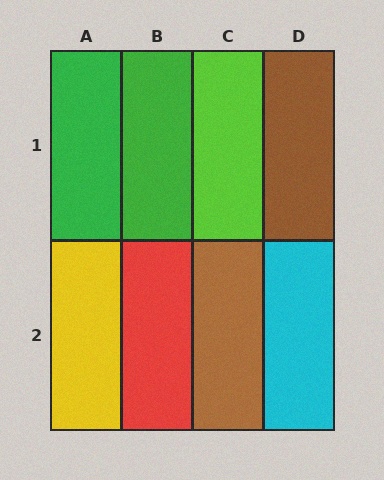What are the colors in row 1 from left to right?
Green, green, lime, brown.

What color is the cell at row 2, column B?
Red.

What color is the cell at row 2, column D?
Cyan.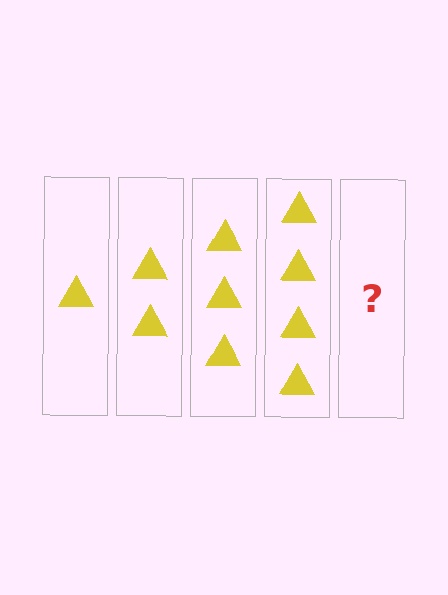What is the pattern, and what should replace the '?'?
The pattern is that each step adds one more triangle. The '?' should be 5 triangles.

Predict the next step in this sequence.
The next step is 5 triangles.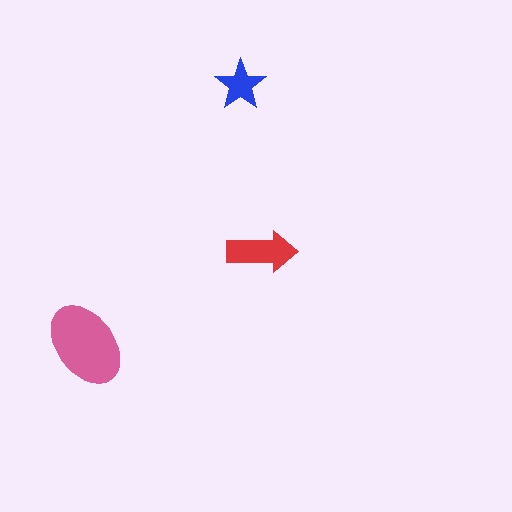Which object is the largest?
The pink ellipse.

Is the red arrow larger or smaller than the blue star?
Larger.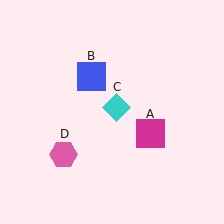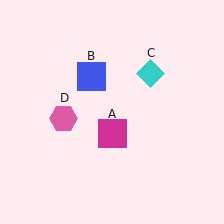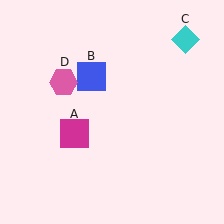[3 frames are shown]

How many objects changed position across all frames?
3 objects changed position: magenta square (object A), cyan diamond (object C), pink hexagon (object D).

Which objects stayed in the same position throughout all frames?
Blue square (object B) remained stationary.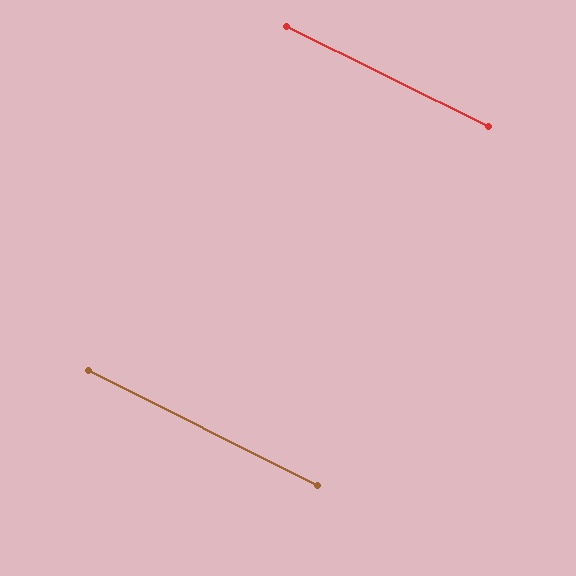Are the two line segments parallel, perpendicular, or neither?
Parallel — their directions differ by only 0.4°.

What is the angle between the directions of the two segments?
Approximately 0 degrees.